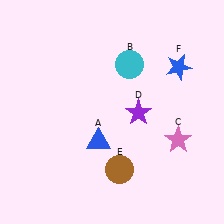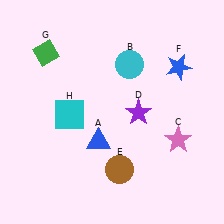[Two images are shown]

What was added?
A green diamond (G), a cyan square (H) were added in Image 2.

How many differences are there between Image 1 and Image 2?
There are 2 differences between the two images.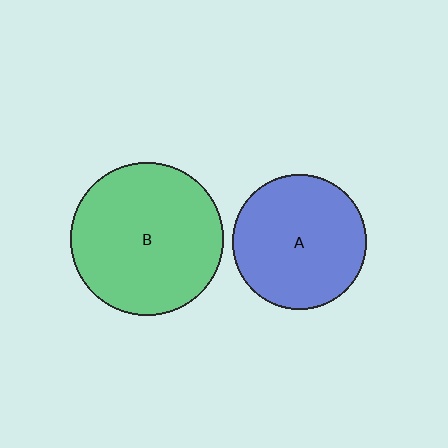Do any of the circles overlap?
No, none of the circles overlap.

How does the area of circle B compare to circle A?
Approximately 1.3 times.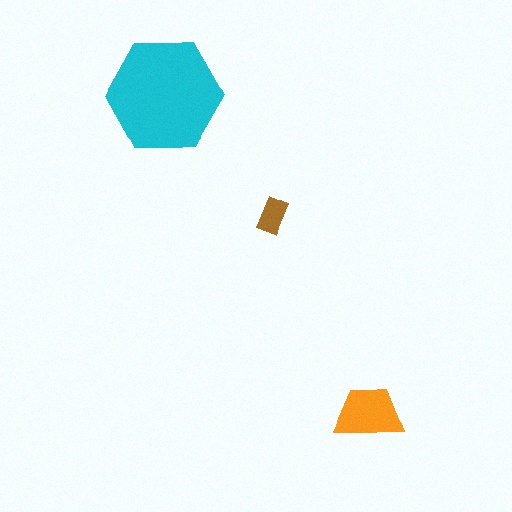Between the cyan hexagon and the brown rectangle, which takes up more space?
The cyan hexagon.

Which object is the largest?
The cyan hexagon.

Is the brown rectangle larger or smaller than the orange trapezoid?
Smaller.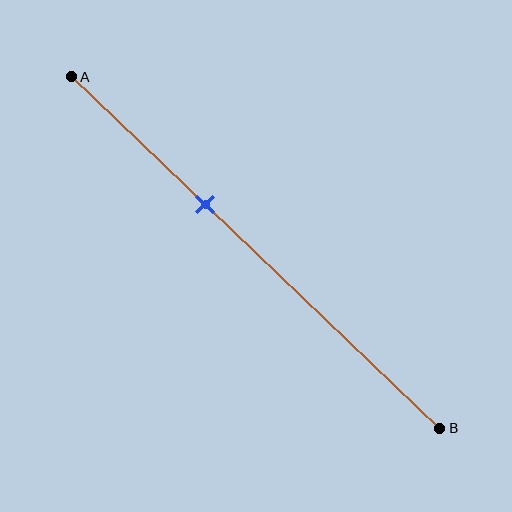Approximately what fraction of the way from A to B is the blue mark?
The blue mark is approximately 35% of the way from A to B.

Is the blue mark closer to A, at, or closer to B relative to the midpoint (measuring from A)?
The blue mark is closer to point A than the midpoint of segment AB.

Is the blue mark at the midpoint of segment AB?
No, the mark is at about 35% from A, not at the 50% midpoint.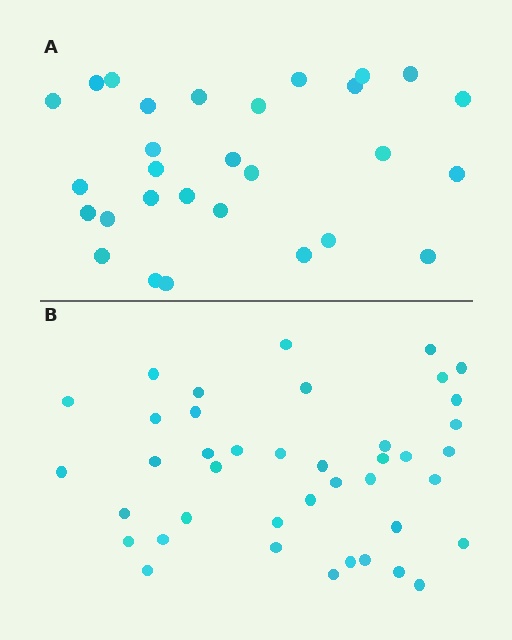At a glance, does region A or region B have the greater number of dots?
Region B (the bottom region) has more dots.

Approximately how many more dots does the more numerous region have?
Region B has roughly 12 or so more dots than region A.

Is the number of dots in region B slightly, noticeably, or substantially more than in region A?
Region B has noticeably more, but not dramatically so. The ratio is roughly 1.4 to 1.